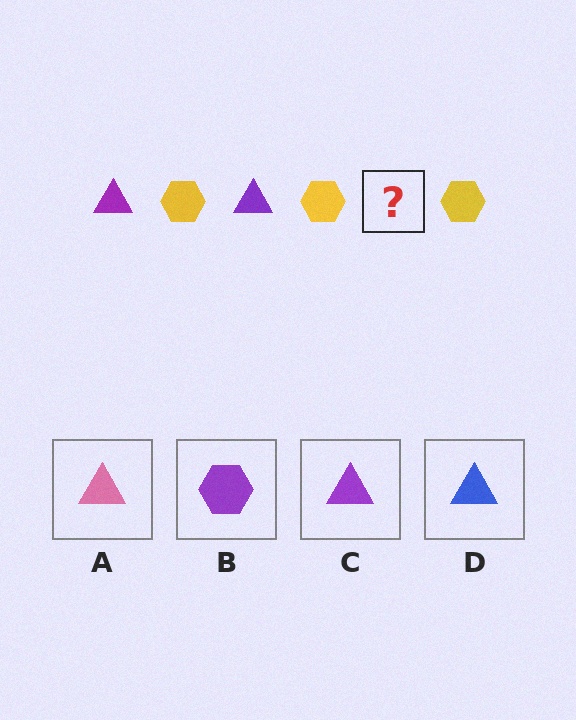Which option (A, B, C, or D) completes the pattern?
C.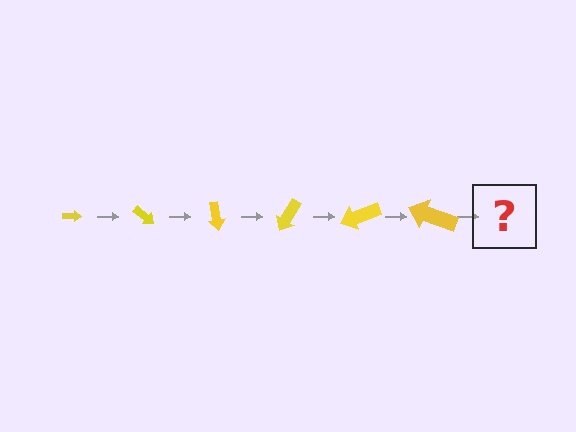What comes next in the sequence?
The next element should be an arrow, larger than the previous one and rotated 240 degrees from the start.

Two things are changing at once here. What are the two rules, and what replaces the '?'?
The two rules are that the arrow grows larger each step and it rotates 40 degrees each step. The '?' should be an arrow, larger than the previous one and rotated 240 degrees from the start.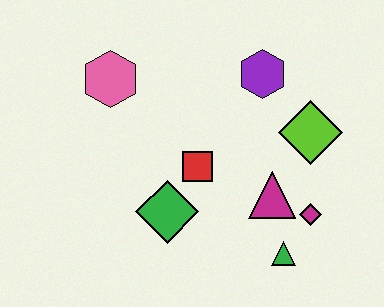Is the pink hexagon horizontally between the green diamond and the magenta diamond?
No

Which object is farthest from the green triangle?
The pink hexagon is farthest from the green triangle.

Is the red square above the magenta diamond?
Yes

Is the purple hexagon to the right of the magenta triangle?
No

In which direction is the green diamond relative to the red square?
The green diamond is below the red square.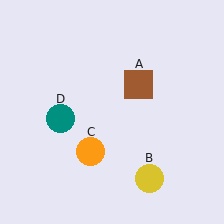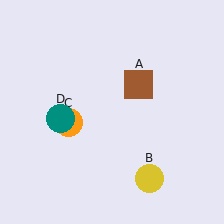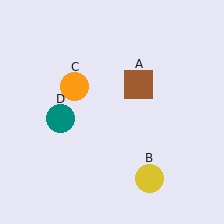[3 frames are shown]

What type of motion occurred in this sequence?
The orange circle (object C) rotated clockwise around the center of the scene.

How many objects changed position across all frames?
1 object changed position: orange circle (object C).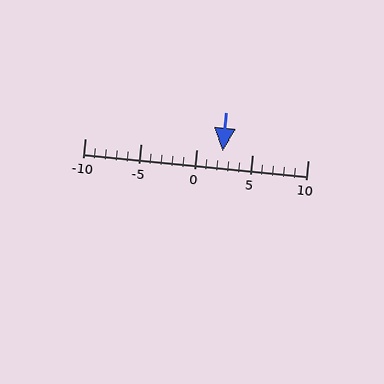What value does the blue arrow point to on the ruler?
The blue arrow points to approximately 2.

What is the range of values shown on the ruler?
The ruler shows values from -10 to 10.